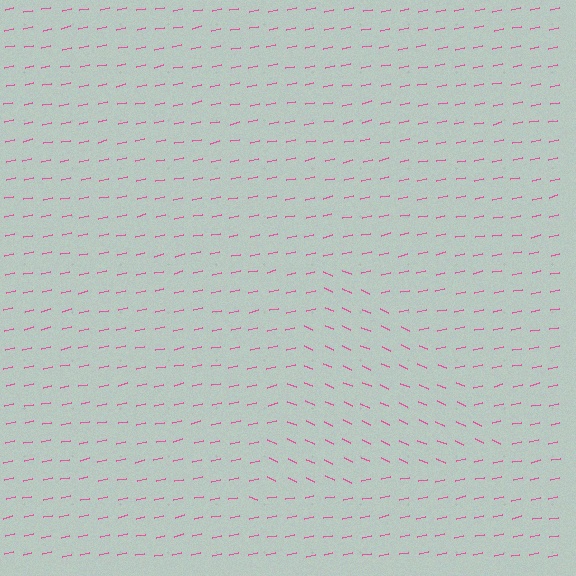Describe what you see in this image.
The image is filled with small pink line segments. A triangle region in the image has lines oriented differently from the surrounding lines, creating a visible texture boundary.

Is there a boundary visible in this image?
Yes, there is a texture boundary formed by a change in line orientation.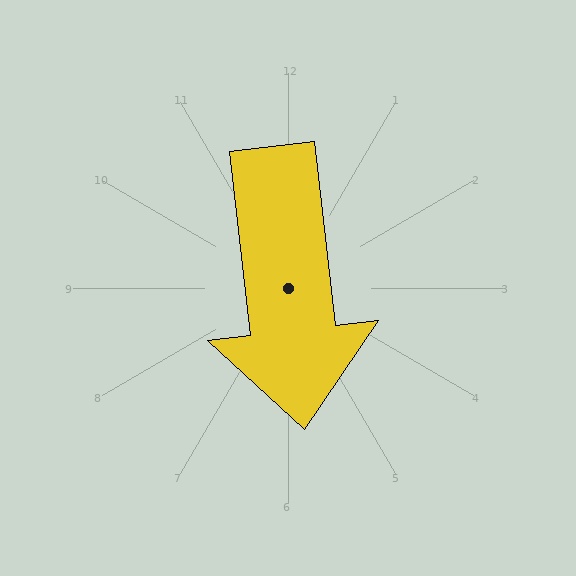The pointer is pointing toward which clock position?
Roughly 6 o'clock.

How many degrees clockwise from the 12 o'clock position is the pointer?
Approximately 173 degrees.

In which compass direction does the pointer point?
South.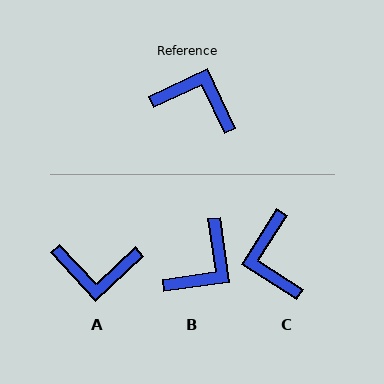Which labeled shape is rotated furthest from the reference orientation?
A, about 162 degrees away.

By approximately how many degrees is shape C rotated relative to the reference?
Approximately 122 degrees counter-clockwise.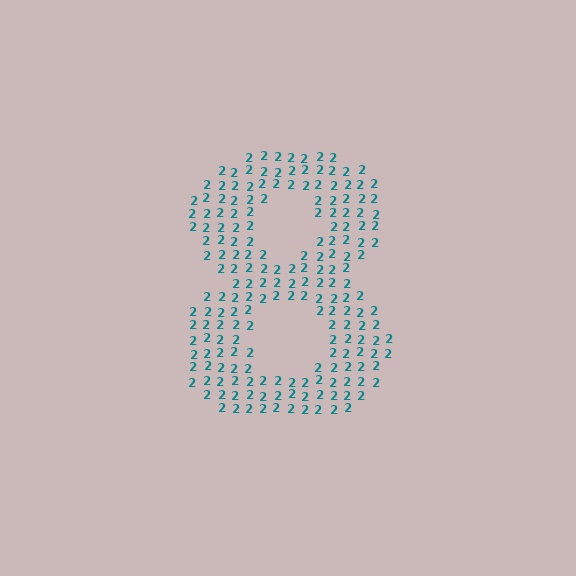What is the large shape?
The large shape is the digit 8.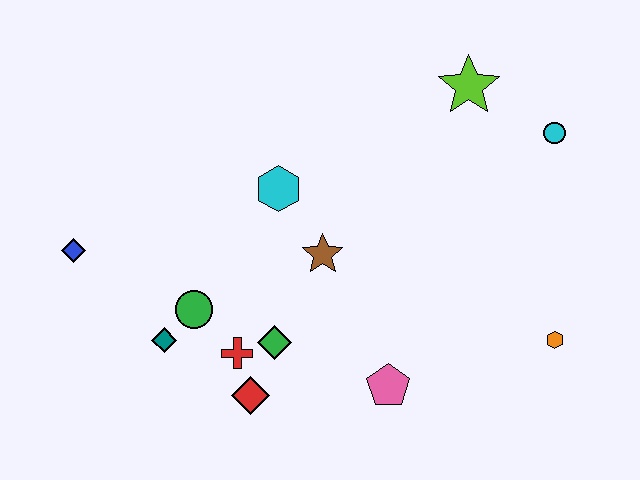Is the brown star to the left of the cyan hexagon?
No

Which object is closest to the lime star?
The cyan circle is closest to the lime star.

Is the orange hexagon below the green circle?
Yes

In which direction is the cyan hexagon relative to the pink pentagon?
The cyan hexagon is above the pink pentagon.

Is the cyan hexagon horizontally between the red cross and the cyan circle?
Yes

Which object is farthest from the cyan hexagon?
The orange hexagon is farthest from the cyan hexagon.